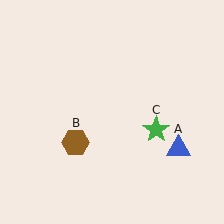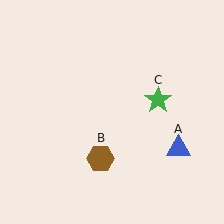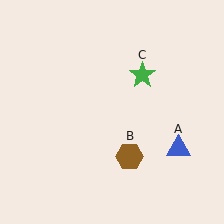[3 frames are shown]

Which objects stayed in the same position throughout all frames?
Blue triangle (object A) remained stationary.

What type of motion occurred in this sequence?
The brown hexagon (object B), green star (object C) rotated counterclockwise around the center of the scene.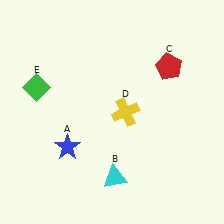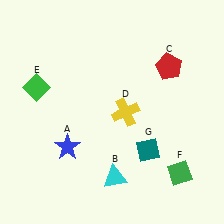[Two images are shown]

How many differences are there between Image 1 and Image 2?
There are 2 differences between the two images.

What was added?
A green diamond (F), a teal diamond (G) were added in Image 2.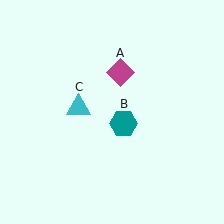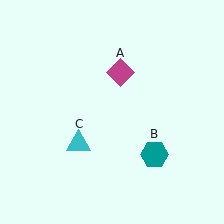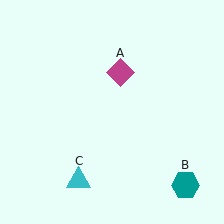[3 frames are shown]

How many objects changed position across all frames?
2 objects changed position: teal hexagon (object B), cyan triangle (object C).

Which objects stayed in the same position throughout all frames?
Magenta diamond (object A) remained stationary.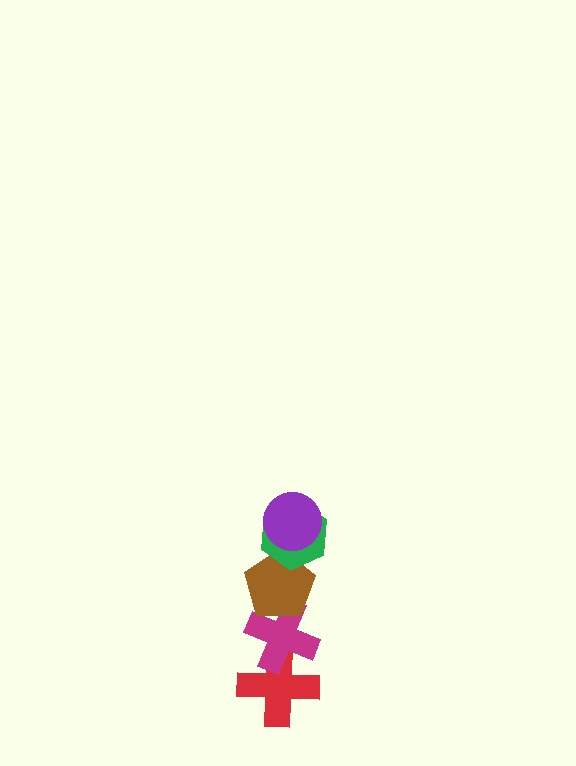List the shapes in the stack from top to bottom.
From top to bottom: the purple circle, the green hexagon, the brown pentagon, the magenta cross, the red cross.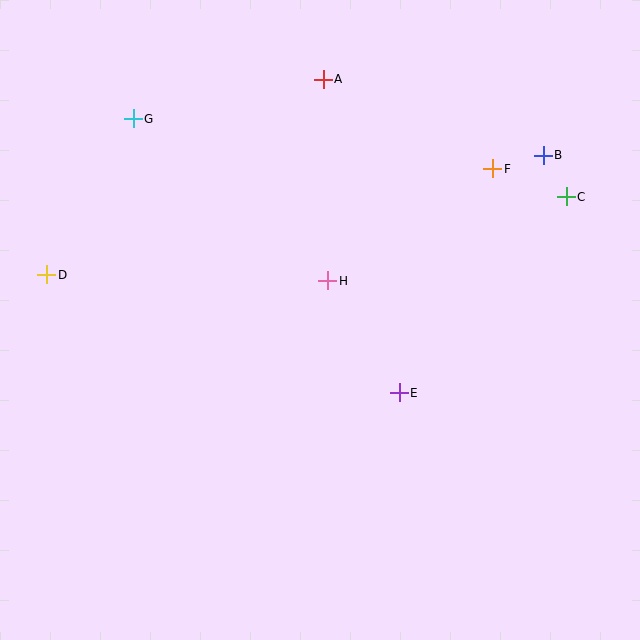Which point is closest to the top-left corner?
Point G is closest to the top-left corner.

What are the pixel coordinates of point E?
Point E is at (399, 393).